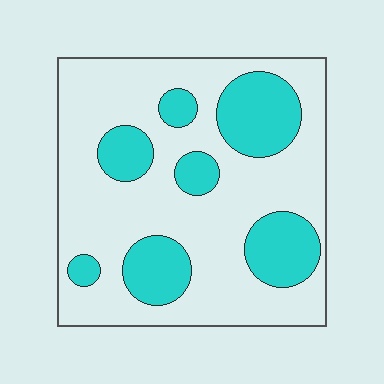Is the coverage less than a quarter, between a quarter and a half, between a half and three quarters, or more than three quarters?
Between a quarter and a half.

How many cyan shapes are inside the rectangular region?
7.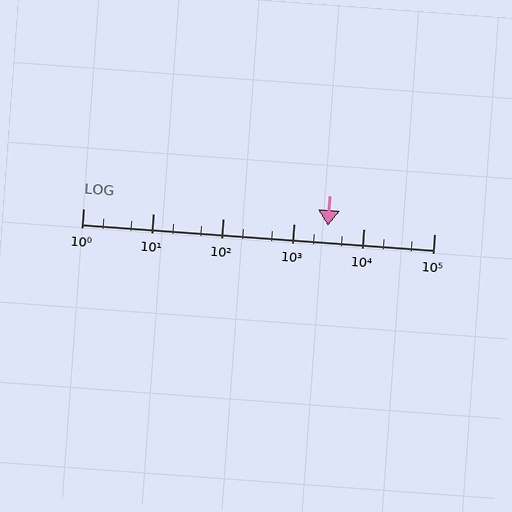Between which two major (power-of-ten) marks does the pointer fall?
The pointer is between 1000 and 10000.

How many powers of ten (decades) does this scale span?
The scale spans 5 decades, from 1 to 100000.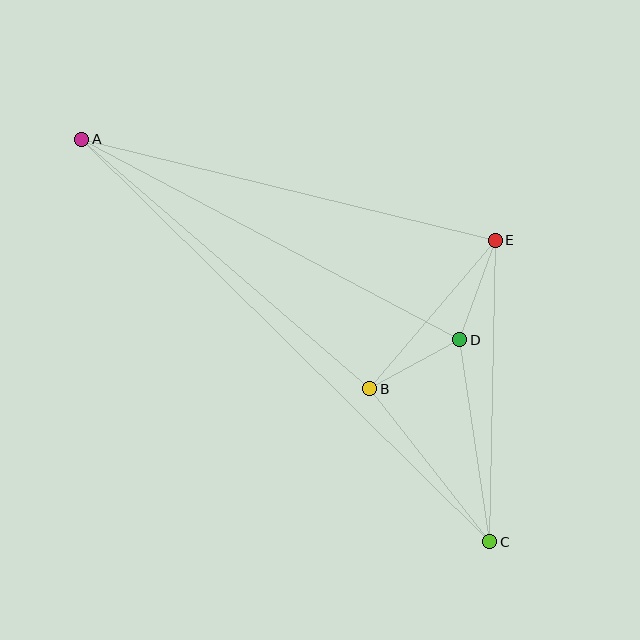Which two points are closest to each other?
Points B and D are closest to each other.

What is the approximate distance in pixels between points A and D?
The distance between A and D is approximately 428 pixels.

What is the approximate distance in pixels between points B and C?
The distance between B and C is approximately 194 pixels.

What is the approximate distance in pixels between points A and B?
The distance between A and B is approximately 381 pixels.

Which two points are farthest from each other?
Points A and C are farthest from each other.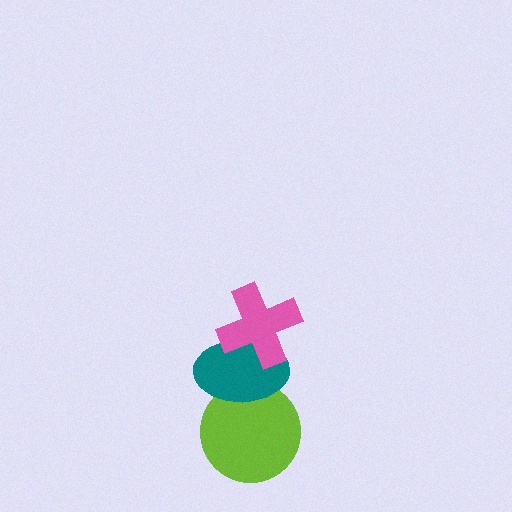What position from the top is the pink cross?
The pink cross is 1st from the top.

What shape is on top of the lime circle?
The teal ellipse is on top of the lime circle.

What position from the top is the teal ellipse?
The teal ellipse is 2nd from the top.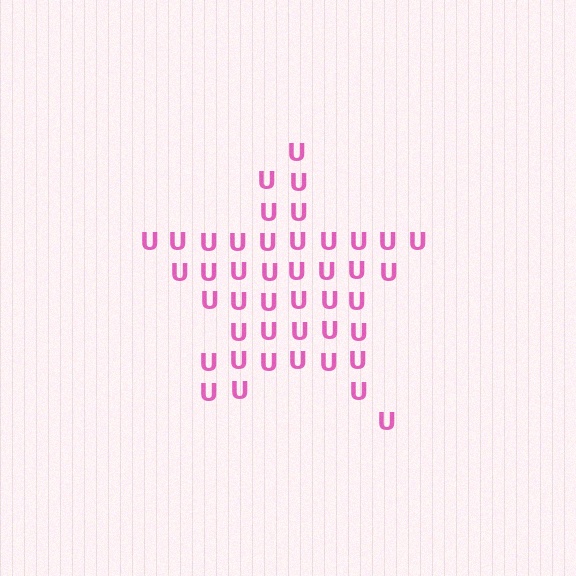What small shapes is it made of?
It is made of small letter U's.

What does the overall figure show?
The overall figure shows a star.